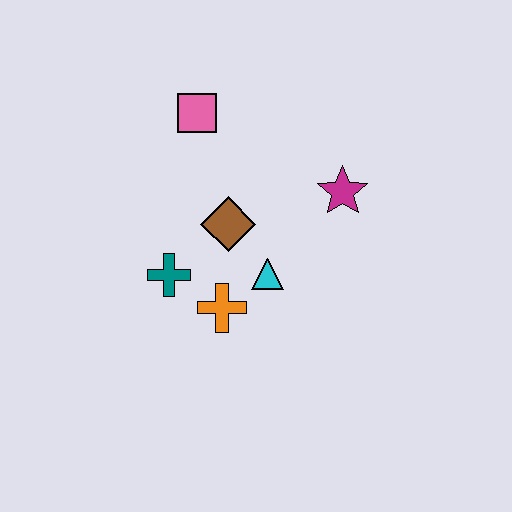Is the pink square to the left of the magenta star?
Yes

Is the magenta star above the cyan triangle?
Yes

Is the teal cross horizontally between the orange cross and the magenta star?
No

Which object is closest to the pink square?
The brown diamond is closest to the pink square.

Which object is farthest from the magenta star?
The teal cross is farthest from the magenta star.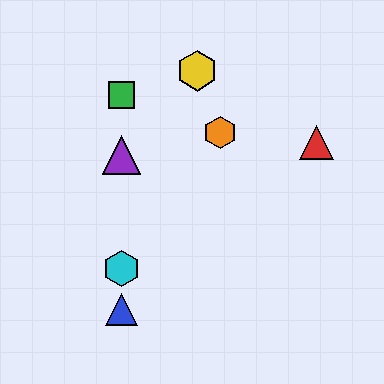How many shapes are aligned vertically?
4 shapes (the blue triangle, the green square, the purple triangle, the cyan hexagon) are aligned vertically.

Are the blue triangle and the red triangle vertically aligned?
No, the blue triangle is at x≈122 and the red triangle is at x≈316.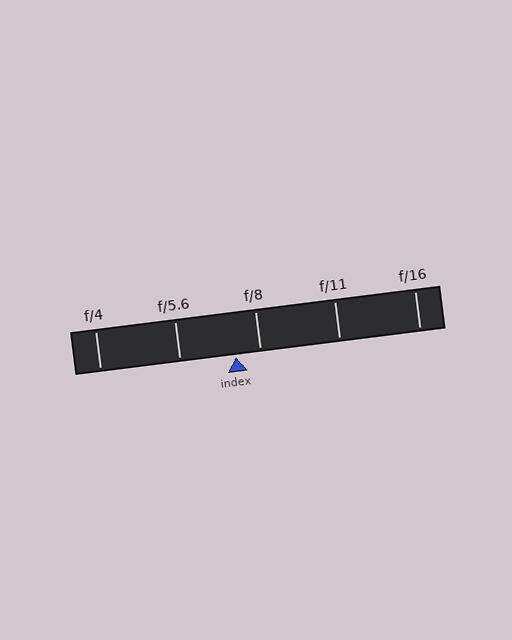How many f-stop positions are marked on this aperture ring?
There are 5 f-stop positions marked.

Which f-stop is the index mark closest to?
The index mark is closest to f/8.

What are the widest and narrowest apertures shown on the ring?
The widest aperture shown is f/4 and the narrowest is f/16.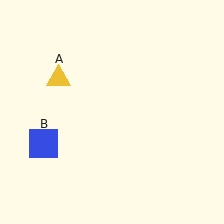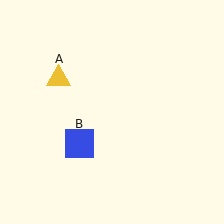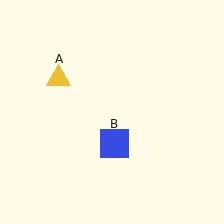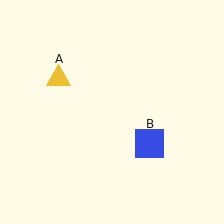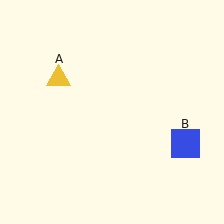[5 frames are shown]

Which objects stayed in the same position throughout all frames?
Yellow triangle (object A) remained stationary.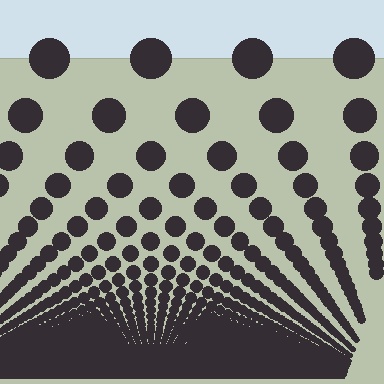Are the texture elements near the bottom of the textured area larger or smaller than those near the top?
Smaller. The gradient is inverted — elements near the bottom are smaller and denser.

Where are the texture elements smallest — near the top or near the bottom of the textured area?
Near the bottom.